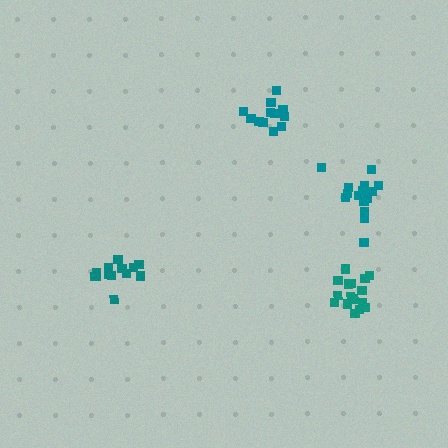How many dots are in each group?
Group 1: 17 dots, Group 2: 13 dots, Group 3: 12 dots, Group 4: 16 dots (58 total).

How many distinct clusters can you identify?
There are 4 distinct clusters.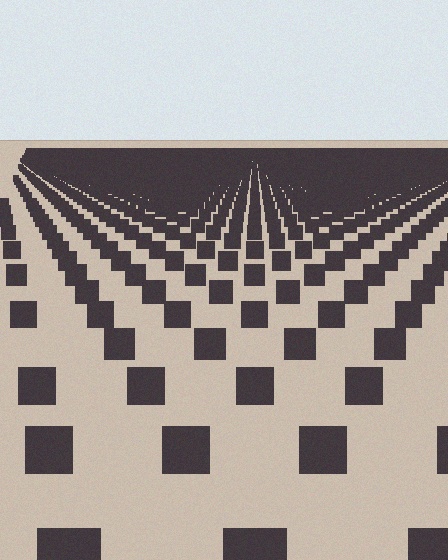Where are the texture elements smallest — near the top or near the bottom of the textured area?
Near the top.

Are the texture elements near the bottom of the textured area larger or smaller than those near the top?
Larger. Near the bottom, elements are closer to the viewer and appear at a bigger on-screen size.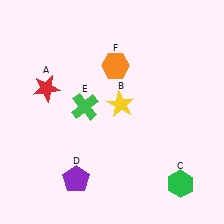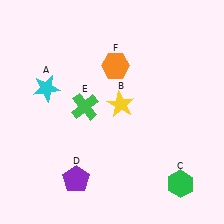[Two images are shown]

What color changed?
The star (A) changed from red in Image 1 to cyan in Image 2.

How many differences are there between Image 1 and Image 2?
There is 1 difference between the two images.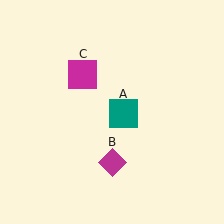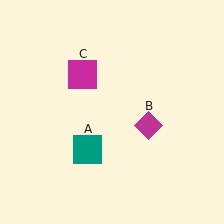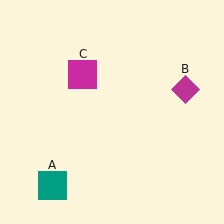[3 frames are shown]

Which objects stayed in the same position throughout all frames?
Magenta square (object C) remained stationary.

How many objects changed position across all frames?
2 objects changed position: teal square (object A), magenta diamond (object B).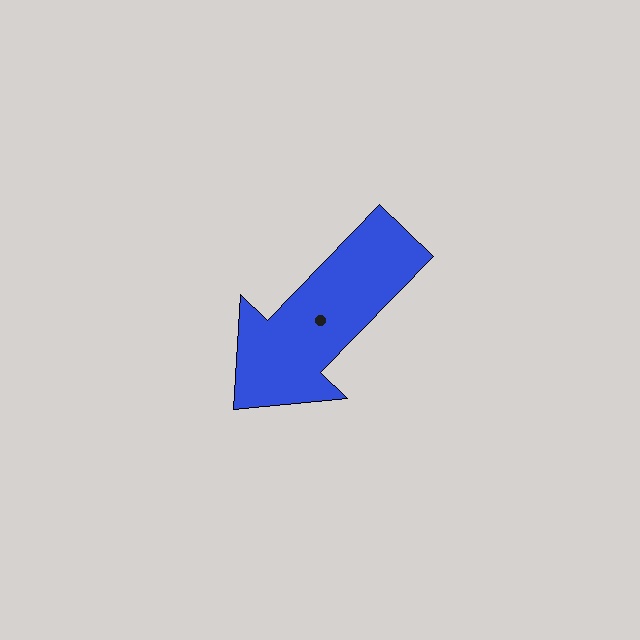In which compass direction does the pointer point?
Southwest.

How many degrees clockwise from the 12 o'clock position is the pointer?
Approximately 224 degrees.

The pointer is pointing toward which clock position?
Roughly 7 o'clock.